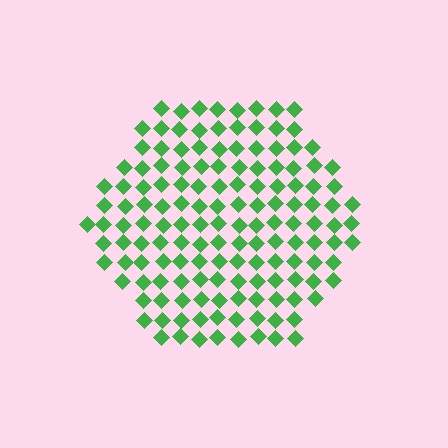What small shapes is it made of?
It is made of small diamonds.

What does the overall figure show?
The overall figure shows a hexagon.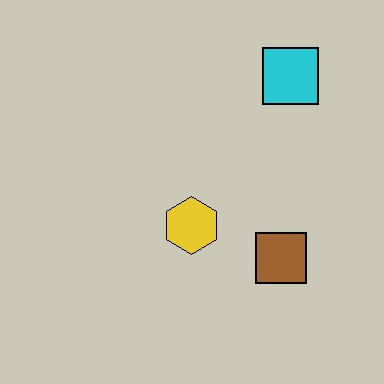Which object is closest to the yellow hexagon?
The brown square is closest to the yellow hexagon.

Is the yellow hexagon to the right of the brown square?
No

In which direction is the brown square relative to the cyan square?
The brown square is below the cyan square.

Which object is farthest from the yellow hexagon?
The cyan square is farthest from the yellow hexagon.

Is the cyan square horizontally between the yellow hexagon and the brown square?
No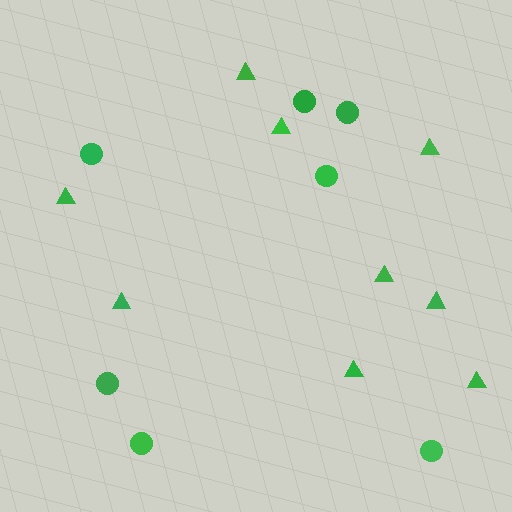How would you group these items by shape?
There are 2 groups: one group of circles (7) and one group of triangles (9).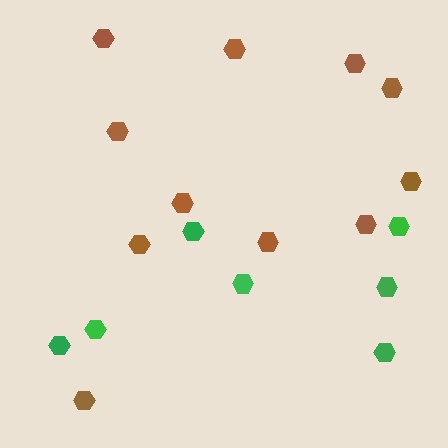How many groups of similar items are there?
There are 2 groups: one group of green hexagons (7) and one group of brown hexagons (11).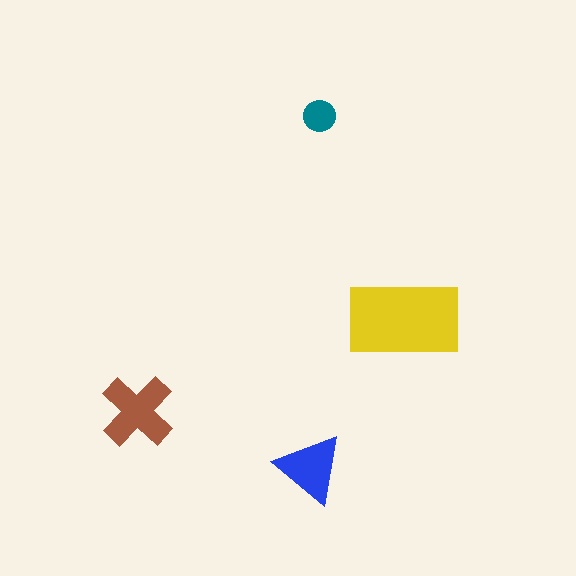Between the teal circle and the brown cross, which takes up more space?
The brown cross.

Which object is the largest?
The yellow rectangle.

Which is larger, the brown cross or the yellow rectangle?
The yellow rectangle.